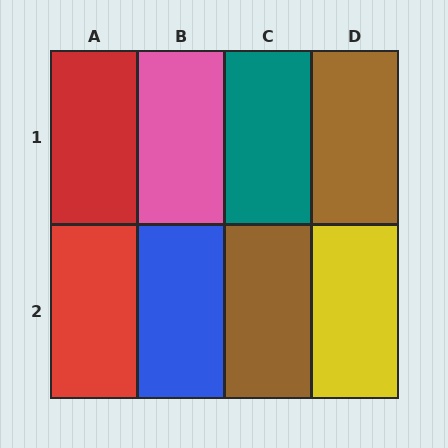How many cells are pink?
1 cell is pink.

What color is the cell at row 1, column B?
Pink.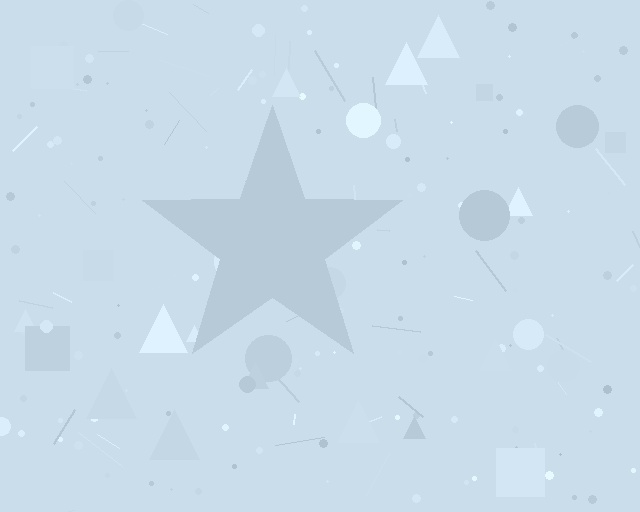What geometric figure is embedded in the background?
A star is embedded in the background.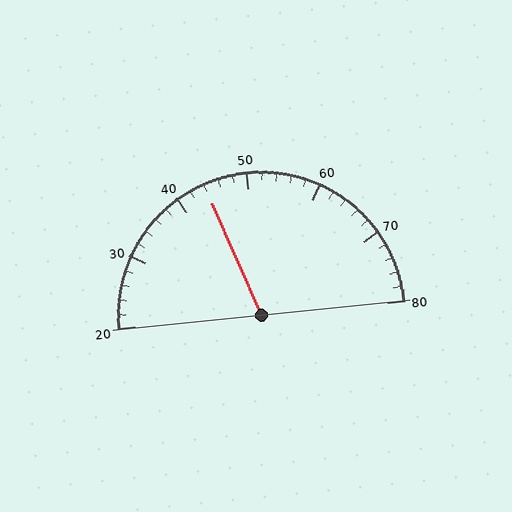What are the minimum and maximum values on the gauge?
The gauge ranges from 20 to 80.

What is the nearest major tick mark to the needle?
The nearest major tick mark is 40.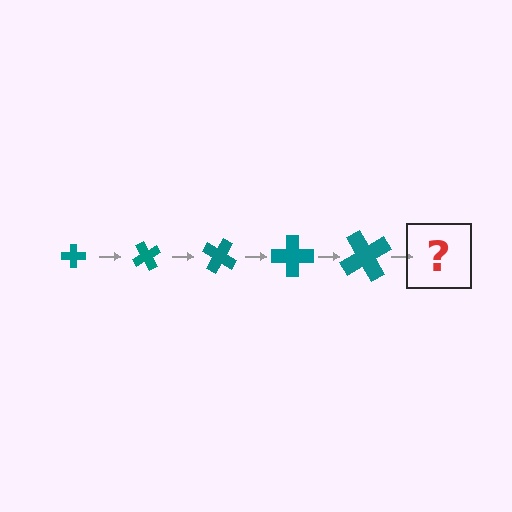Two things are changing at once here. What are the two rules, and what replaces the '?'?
The two rules are that the cross grows larger each step and it rotates 60 degrees each step. The '?' should be a cross, larger than the previous one and rotated 300 degrees from the start.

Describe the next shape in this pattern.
It should be a cross, larger than the previous one and rotated 300 degrees from the start.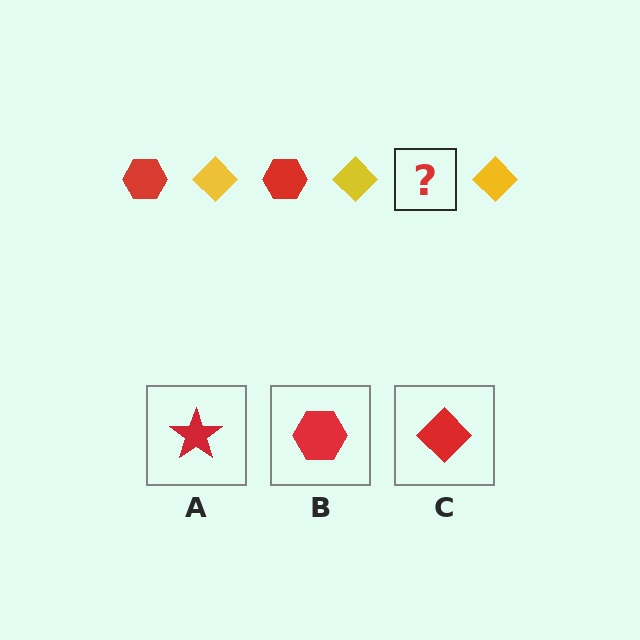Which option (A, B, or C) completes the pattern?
B.